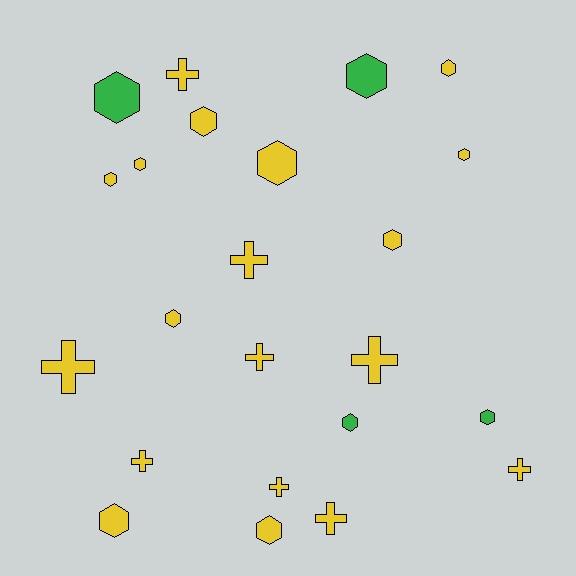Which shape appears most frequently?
Hexagon, with 14 objects.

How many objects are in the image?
There are 23 objects.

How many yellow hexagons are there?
There are 10 yellow hexagons.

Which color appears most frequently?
Yellow, with 19 objects.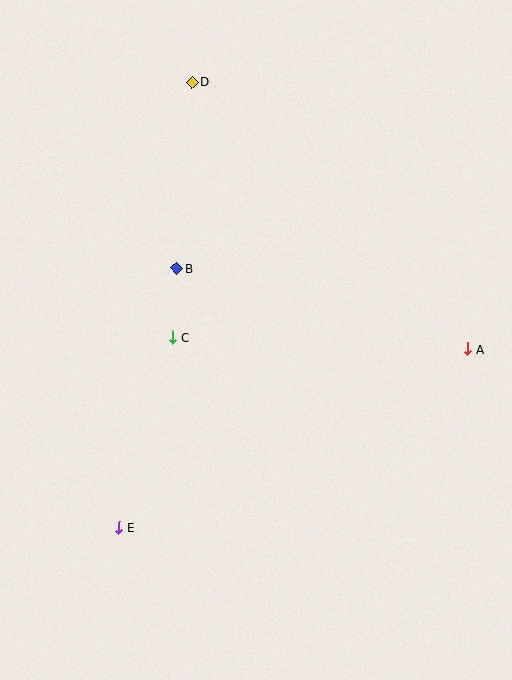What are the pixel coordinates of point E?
Point E is at (119, 528).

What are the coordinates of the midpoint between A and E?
The midpoint between A and E is at (293, 439).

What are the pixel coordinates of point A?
Point A is at (467, 349).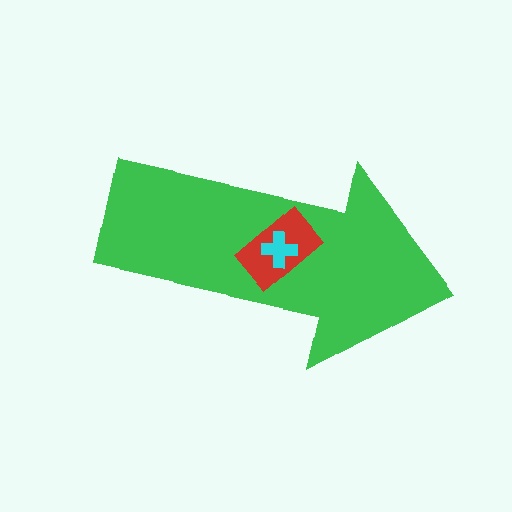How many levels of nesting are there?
3.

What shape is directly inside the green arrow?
The red rectangle.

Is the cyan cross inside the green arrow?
Yes.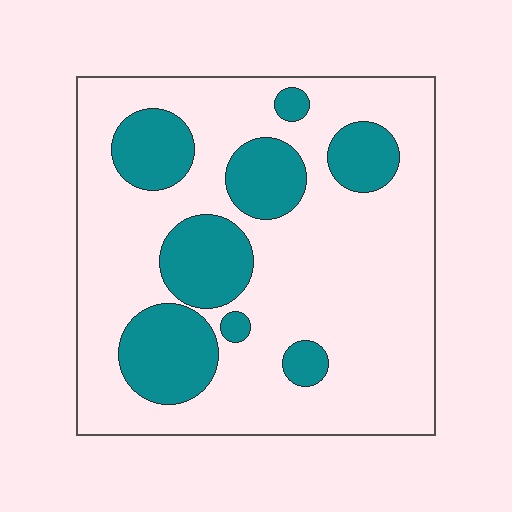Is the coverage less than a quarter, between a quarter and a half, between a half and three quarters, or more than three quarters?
Between a quarter and a half.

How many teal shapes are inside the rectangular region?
8.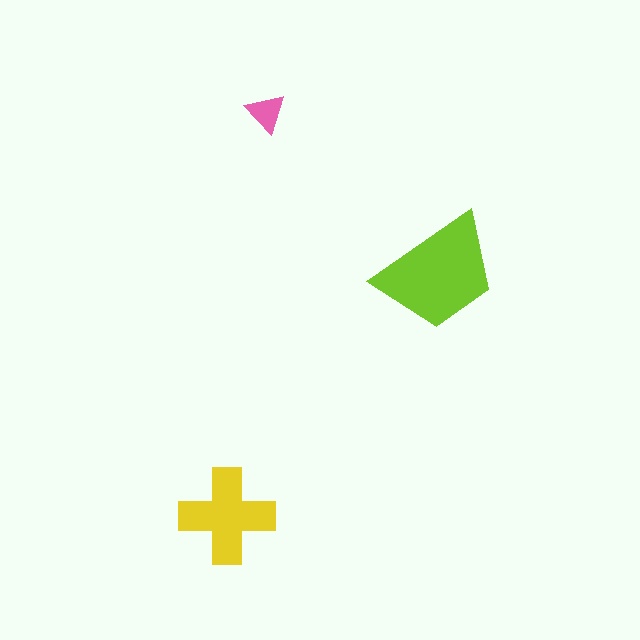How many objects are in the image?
There are 3 objects in the image.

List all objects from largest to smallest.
The lime trapezoid, the yellow cross, the pink triangle.